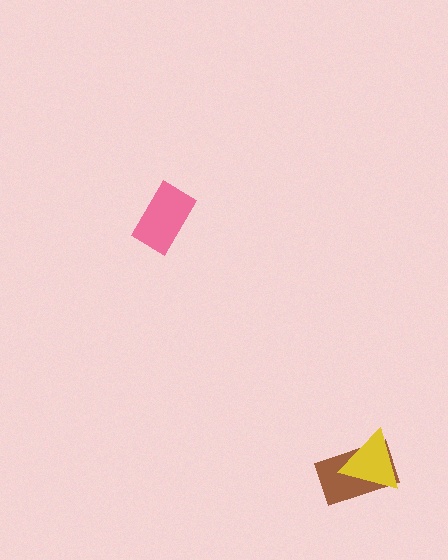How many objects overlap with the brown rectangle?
1 object overlaps with the brown rectangle.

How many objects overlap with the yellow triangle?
1 object overlaps with the yellow triangle.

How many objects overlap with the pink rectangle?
0 objects overlap with the pink rectangle.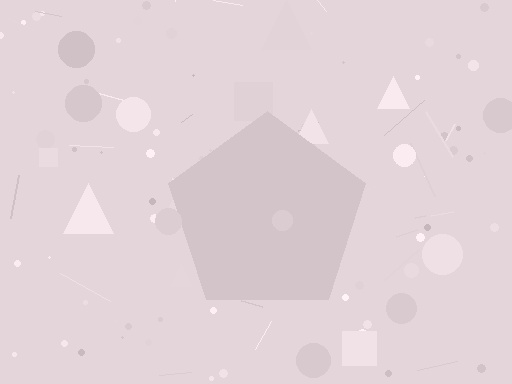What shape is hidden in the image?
A pentagon is hidden in the image.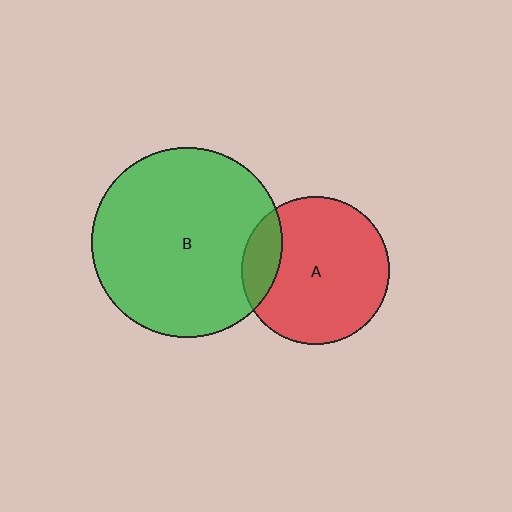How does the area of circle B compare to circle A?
Approximately 1.7 times.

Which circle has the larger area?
Circle B (green).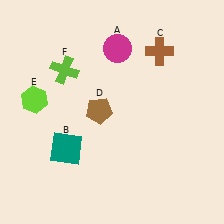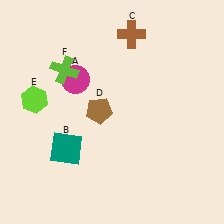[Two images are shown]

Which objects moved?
The objects that moved are: the magenta circle (A), the brown cross (C).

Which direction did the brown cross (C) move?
The brown cross (C) moved left.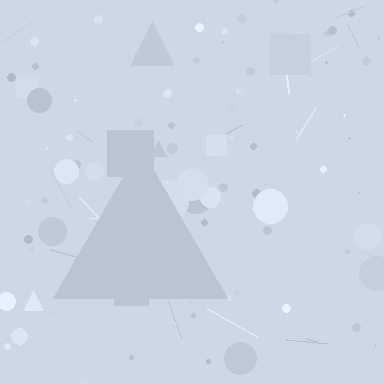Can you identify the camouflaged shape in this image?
The camouflaged shape is a triangle.